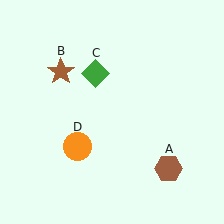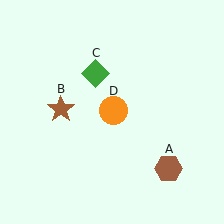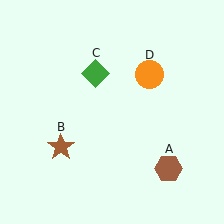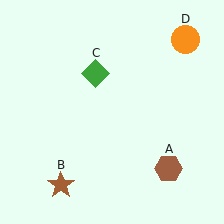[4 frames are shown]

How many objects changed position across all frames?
2 objects changed position: brown star (object B), orange circle (object D).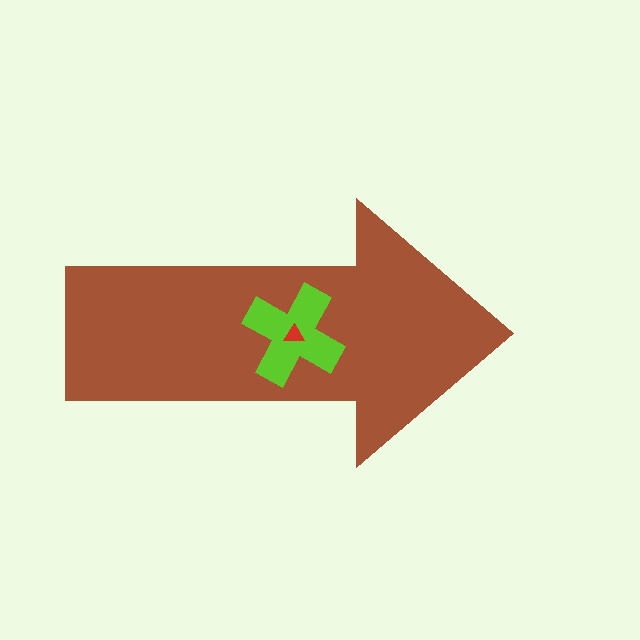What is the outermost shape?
The brown arrow.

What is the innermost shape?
The red triangle.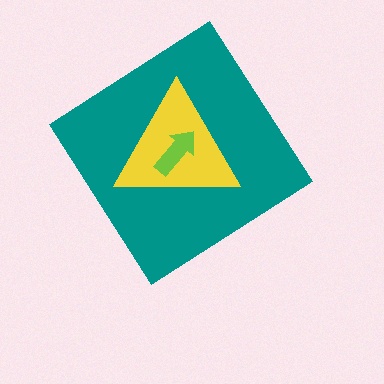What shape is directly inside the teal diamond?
The yellow triangle.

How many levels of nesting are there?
3.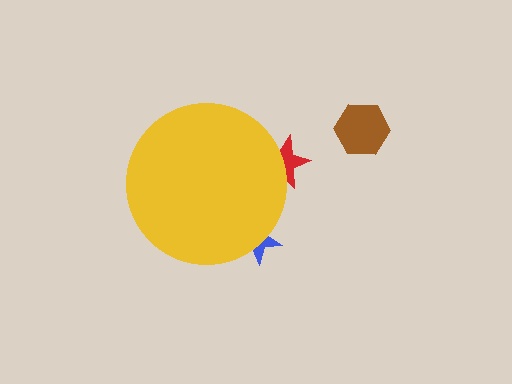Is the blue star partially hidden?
Yes, the blue star is partially hidden behind the yellow circle.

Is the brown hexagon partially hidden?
No, the brown hexagon is fully visible.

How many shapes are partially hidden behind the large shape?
2 shapes are partially hidden.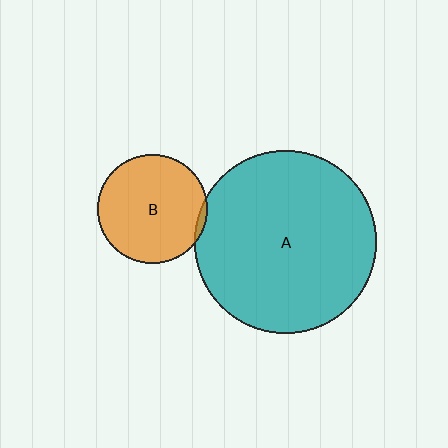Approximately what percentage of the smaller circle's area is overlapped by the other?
Approximately 5%.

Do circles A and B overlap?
Yes.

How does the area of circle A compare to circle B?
Approximately 2.8 times.